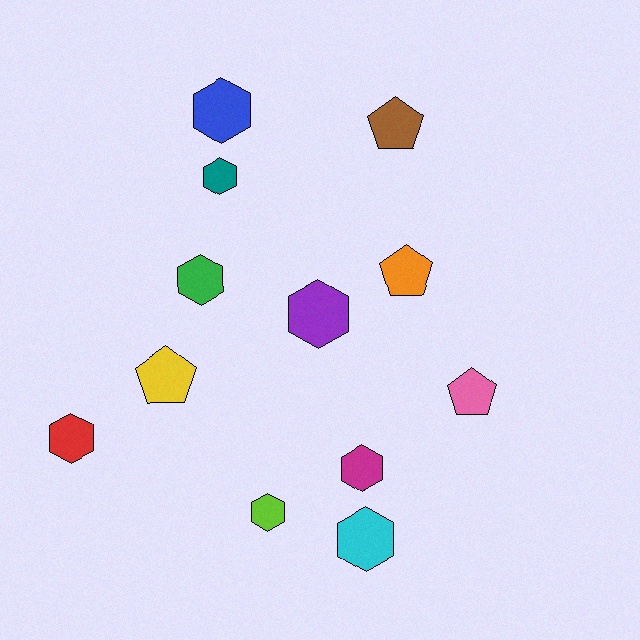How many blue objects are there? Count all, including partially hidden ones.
There is 1 blue object.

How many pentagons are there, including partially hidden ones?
There are 4 pentagons.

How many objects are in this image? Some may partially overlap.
There are 12 objects.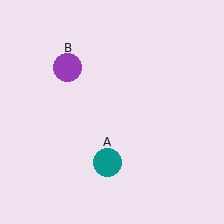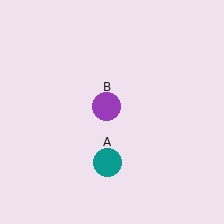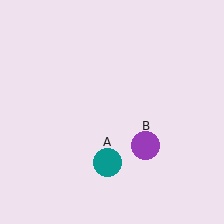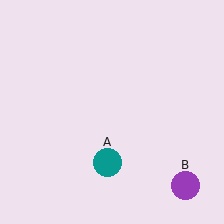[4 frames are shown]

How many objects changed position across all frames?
1 object changed position: purple circle (object B).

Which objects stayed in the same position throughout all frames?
Teal circle (object A) remained stationary.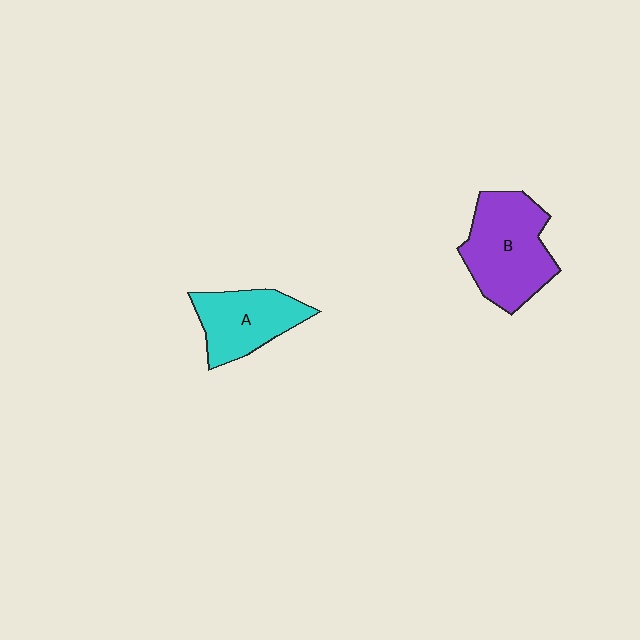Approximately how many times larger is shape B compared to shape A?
Approximately 1.4 times.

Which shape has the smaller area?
Shape A (cyan).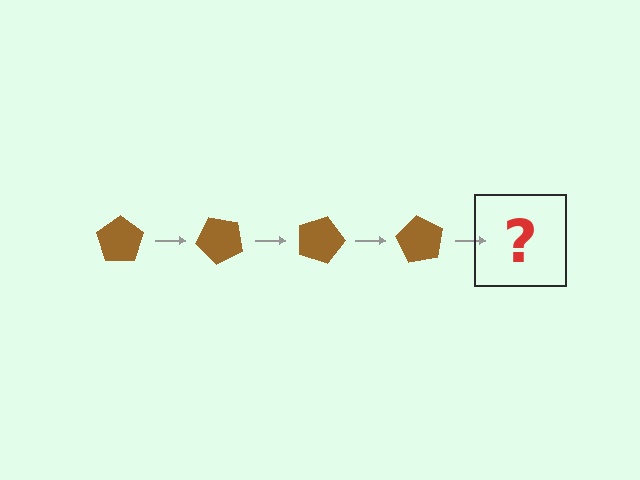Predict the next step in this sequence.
The next step is a brown pentagon rotated 180 degrees.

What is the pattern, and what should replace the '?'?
The pattern is that the pentagon rotates 45 degrees each step. The '?' should be a brown pentagon rotated 180 degrees.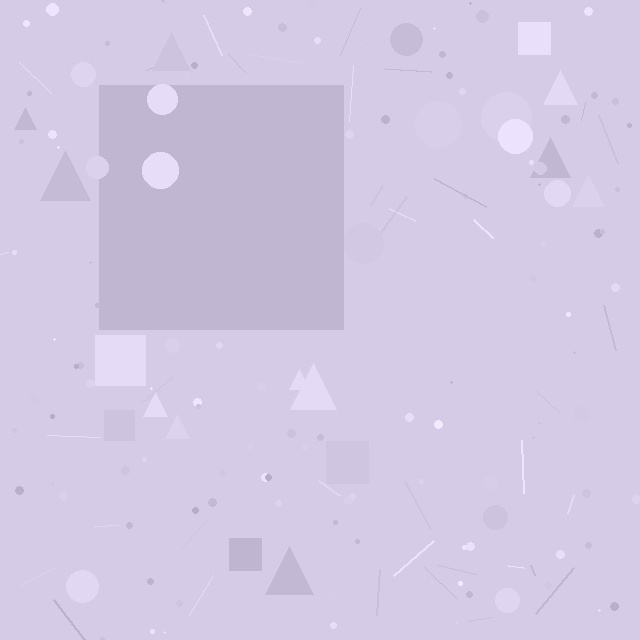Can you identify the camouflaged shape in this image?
The camouflaged shape is a square.